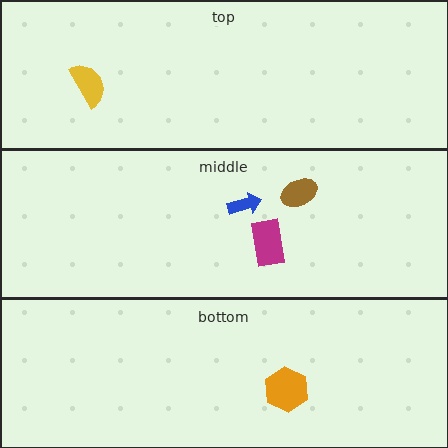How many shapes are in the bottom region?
1.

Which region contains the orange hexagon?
The bottom region.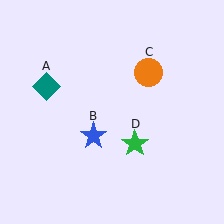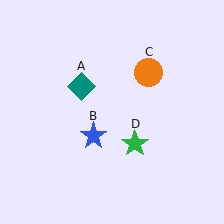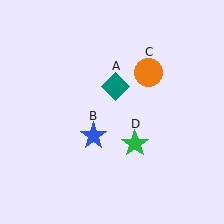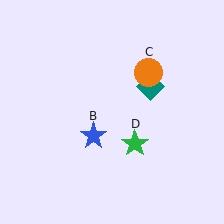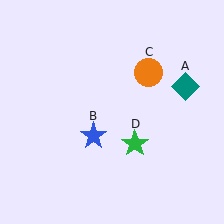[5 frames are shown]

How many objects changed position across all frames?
1 object changed position: teal diamond (object A).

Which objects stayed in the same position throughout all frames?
Blue star (object B) and orange circle (object C) and green star (object D) remained stationary.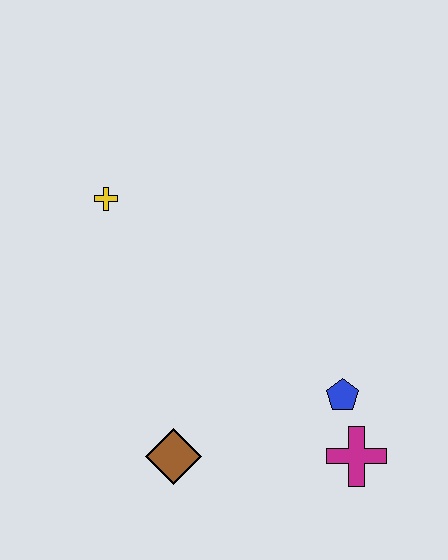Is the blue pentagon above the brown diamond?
Yes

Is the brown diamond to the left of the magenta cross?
Yes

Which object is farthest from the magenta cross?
The yellow cross is farthest from the magenta cross.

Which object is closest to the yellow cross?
The brown diamond is closest to the yellow cross.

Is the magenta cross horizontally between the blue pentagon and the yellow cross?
No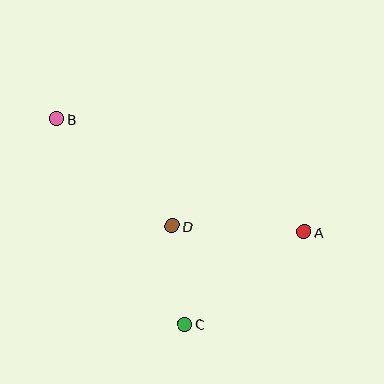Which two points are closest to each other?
Points C and D are closest to each other.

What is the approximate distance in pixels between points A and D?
The distance between A and D is approximately 132 pixels.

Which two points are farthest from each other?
Points A and B are farthest from each other.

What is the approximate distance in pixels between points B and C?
The distance between B and C is approximately 242 pixels.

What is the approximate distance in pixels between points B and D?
The distance between B and D is approximately 158 pixels.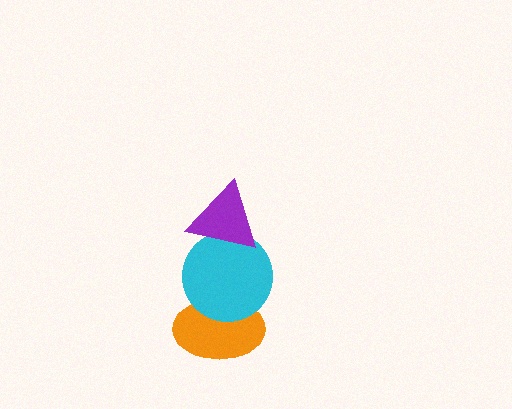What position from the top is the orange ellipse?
The orange ellipse is 3rd from the top.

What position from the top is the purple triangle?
The purple triangle is 1st from the top.